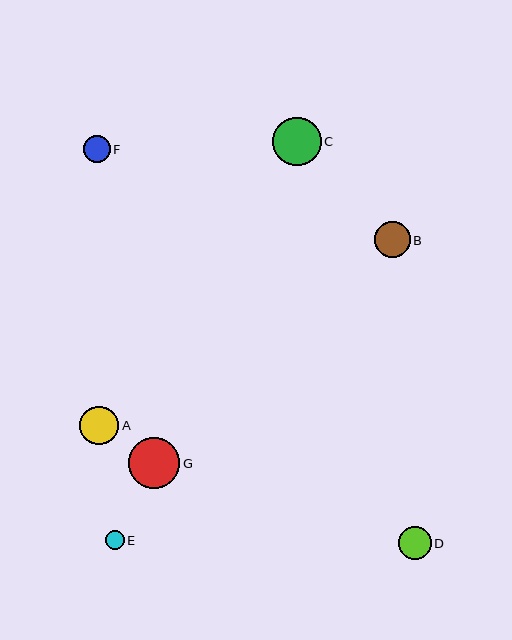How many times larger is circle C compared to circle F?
Circle C is approximately 1.8 times the size of circle F.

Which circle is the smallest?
Circle E is the smallest with a size of approximately 18 pixels.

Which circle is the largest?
Circle G is the largest with a size of approximately 51 pixels.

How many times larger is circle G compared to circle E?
Circle G is approximately 2.8 times the size of circle E.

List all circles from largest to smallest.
From largest to smallest: G, C, A, B, D, F, E.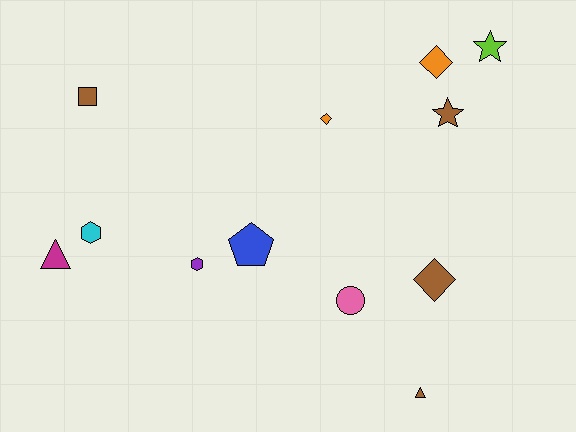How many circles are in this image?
There is 1 circle.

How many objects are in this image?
There are 12 objects.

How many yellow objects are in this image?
There are no yellow objects.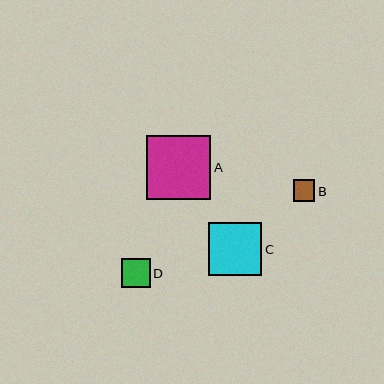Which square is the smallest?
Square B is the smallest with a size of approximately 21 pixels.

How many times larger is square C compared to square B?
Square C is approximately 2.5 times the size of square B.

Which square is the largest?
Square A is the largest with a size of approximately 64 pixels.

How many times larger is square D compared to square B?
Square D is approximately 1.4 times the size of square B.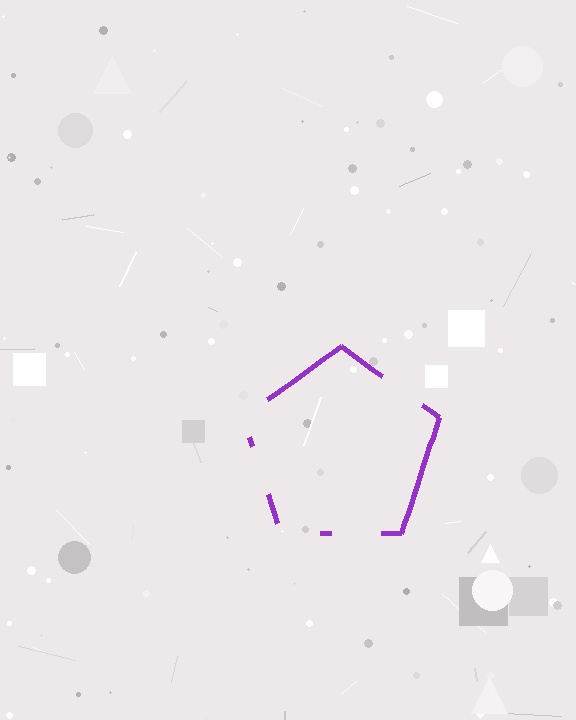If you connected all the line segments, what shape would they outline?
They would outline a pentagon.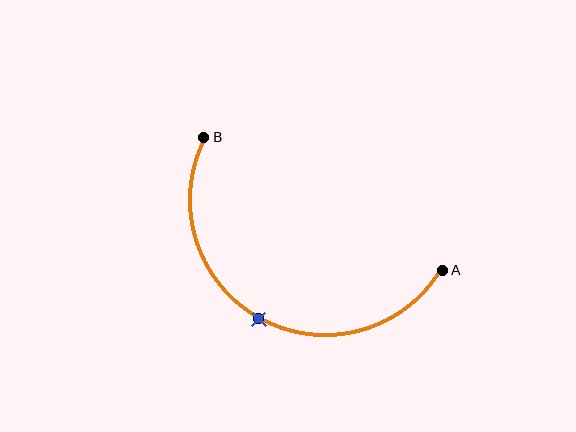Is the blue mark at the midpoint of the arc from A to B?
Yes. The blue mark lies on the arc at equal arc-length from both A and B — it is the arc midpoint.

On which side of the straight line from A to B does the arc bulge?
The arc bulges below the straight line connecting A and B.